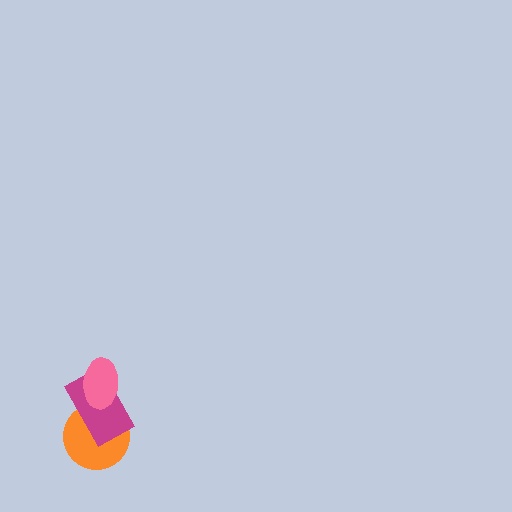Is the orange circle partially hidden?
Yes, it is partially covered by another shape.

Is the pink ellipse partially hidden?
No, no other shape covers it.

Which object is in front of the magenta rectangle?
The pink ellipse is in front of the magenta rectangle.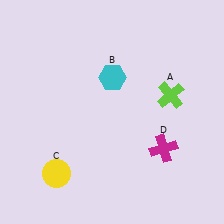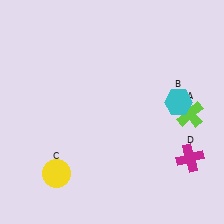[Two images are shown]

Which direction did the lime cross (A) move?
The lime cross (A) moved right.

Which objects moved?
The objects that moved are: the lime cross (A), the cyan hexagon (B), the magenta cross (D).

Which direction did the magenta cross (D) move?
The magenta cross (D) moved right.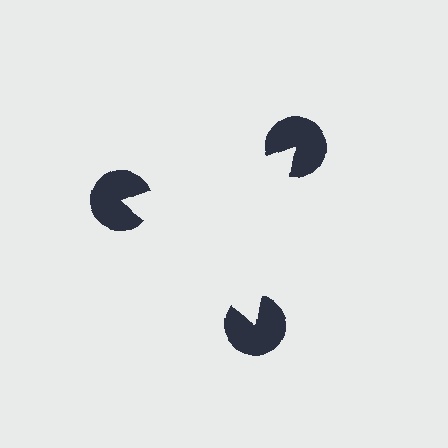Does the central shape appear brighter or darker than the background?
It typically appears slightly brighter than the background, even though no actual brightness change is drawn.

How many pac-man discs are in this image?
There are 3 — one at each vertex of the illusory triangle.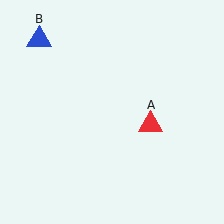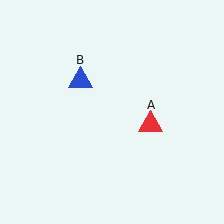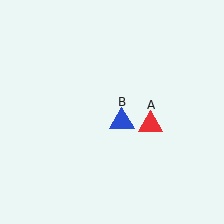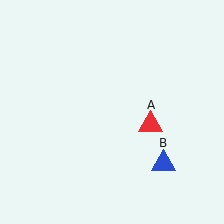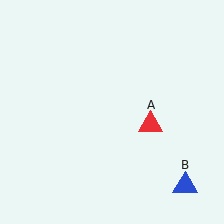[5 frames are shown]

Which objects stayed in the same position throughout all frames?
Red triangle (object A) remained stationary.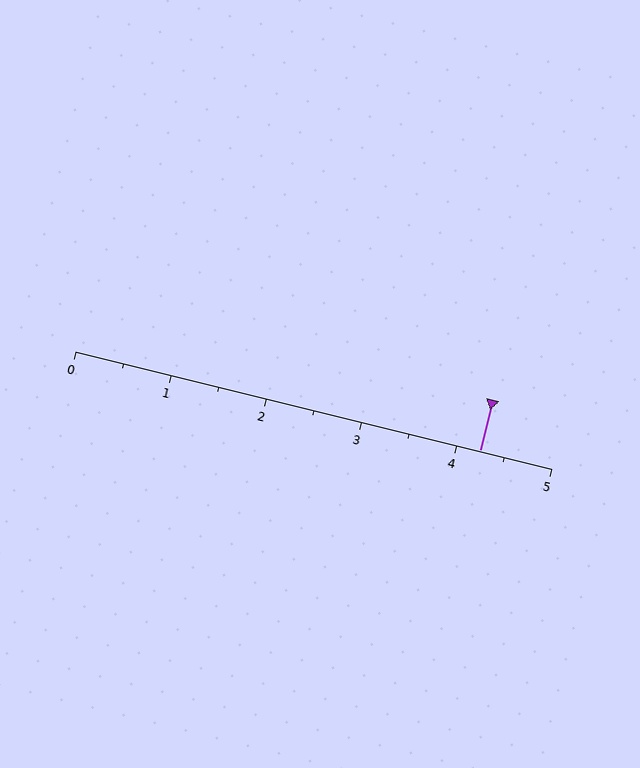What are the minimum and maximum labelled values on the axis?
The axis runs from 0 to 5.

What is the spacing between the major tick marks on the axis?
The major ticks are spaced 1 apart.